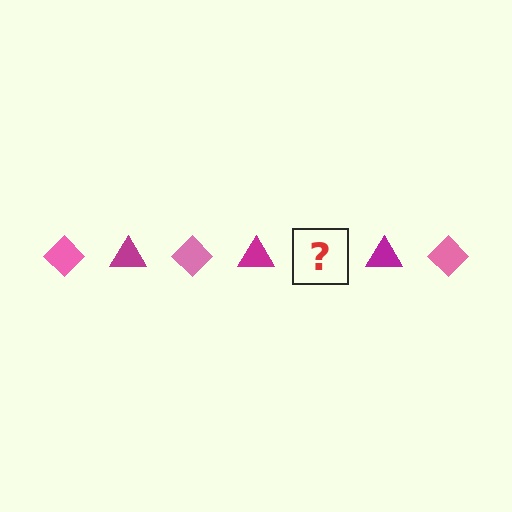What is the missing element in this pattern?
The missing element is a pink diamond.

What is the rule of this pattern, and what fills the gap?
The rule is that the pattern alternates between pink diamond and magenta triangle. The gap should be filled with a pink diamond.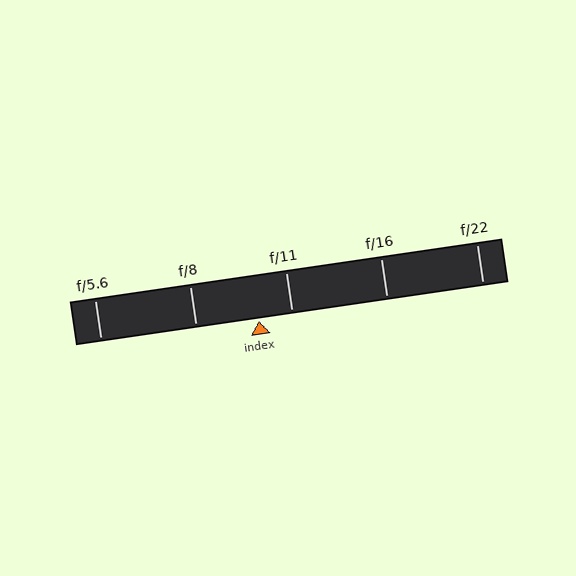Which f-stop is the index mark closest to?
The index mark is closest to f/11.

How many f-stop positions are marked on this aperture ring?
There are 5 f-stop positions marked.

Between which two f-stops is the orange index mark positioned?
The index mark is between f/8 and f/11.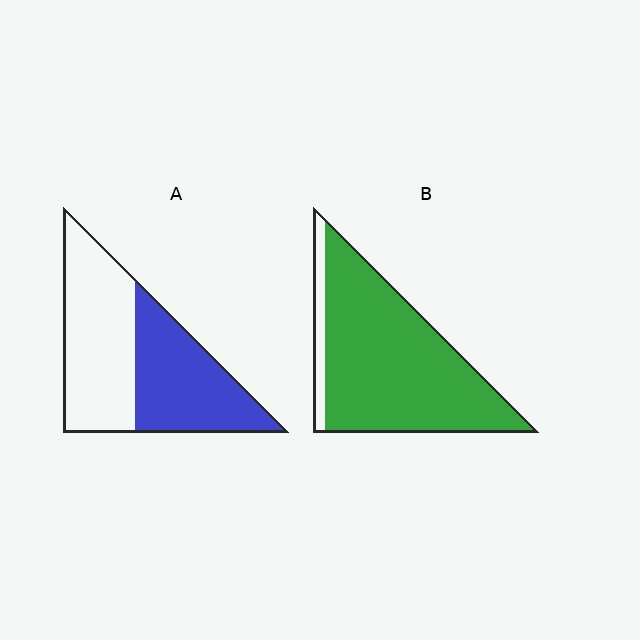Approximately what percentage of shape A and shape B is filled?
A is approximately 45% and B is approximately 90%.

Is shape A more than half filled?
Roughly half.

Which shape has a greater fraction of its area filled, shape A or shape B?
Shape B.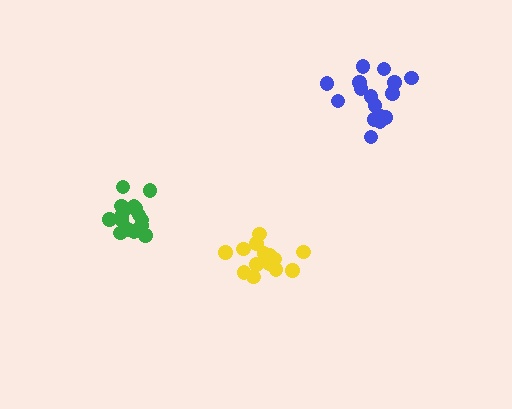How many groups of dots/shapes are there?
There are 3 groups.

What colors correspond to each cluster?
The clusters are colored: blue, green, yellow.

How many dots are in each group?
Group 1: 16 dots, Group 2: 16 dots, Group 3: 15 dots (47 total).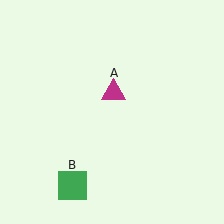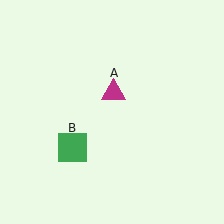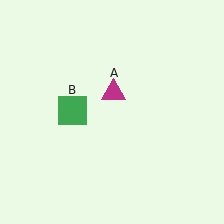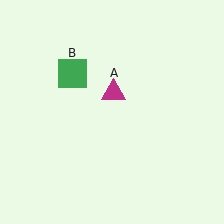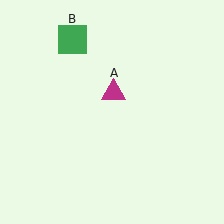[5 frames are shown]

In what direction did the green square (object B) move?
The green square (object B) moved up.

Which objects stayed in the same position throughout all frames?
Magenta triangle (object A) remained stationary.